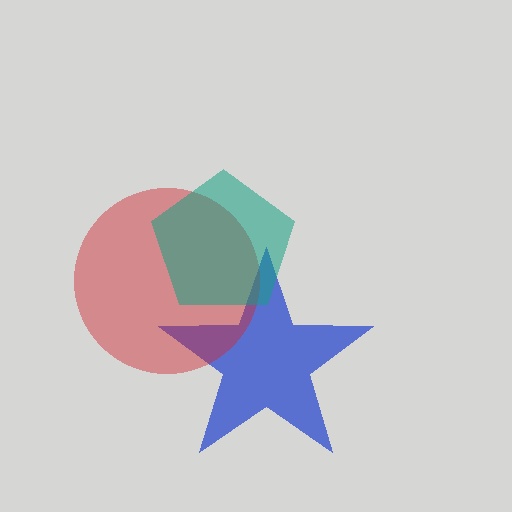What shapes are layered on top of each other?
The layered shapes are: a blue star, a red circle, a teal pentagon.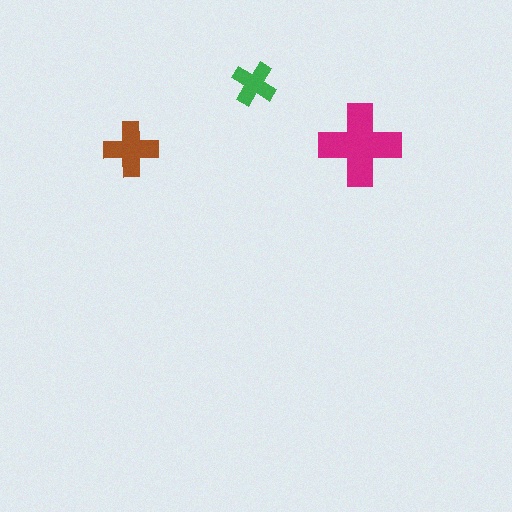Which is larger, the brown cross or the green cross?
The brown one.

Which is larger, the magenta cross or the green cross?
The magenta one.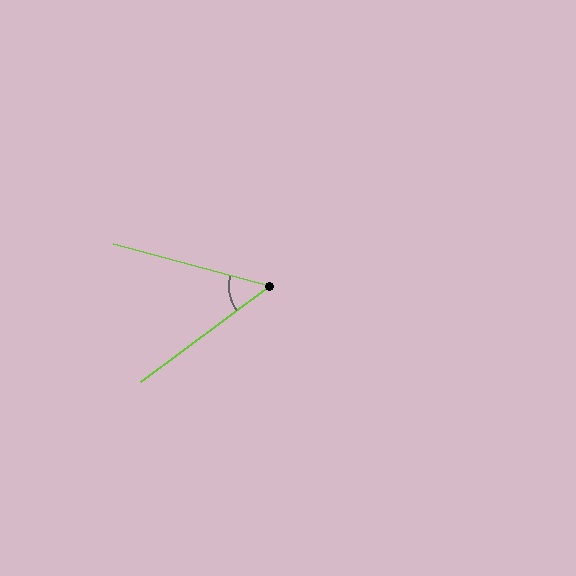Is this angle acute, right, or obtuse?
It is acute.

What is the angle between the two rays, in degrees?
Approximately 51 degrees.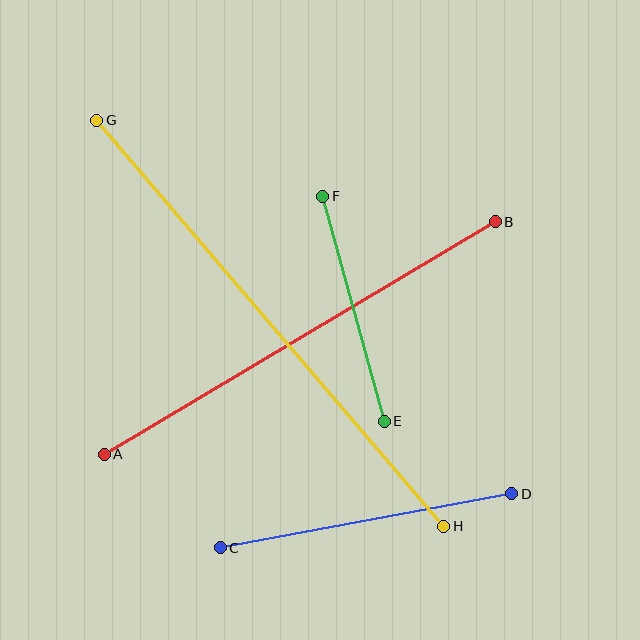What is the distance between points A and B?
The distance is approximately 455 pixels.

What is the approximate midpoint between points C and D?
The midpoint is at approximately (366, 521) pixels.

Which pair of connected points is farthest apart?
Points G and H are farthest apart.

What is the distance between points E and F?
The distance is approximately 233 pixels.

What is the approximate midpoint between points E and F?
The midpoint is at approximately (354, 309) pixels.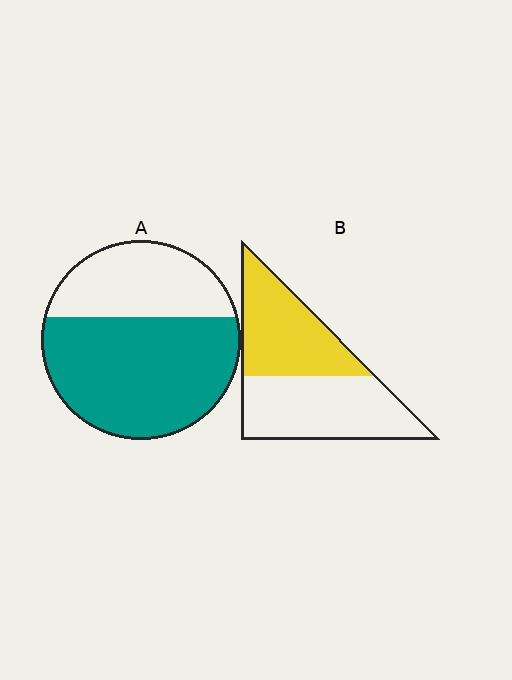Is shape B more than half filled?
Roughly half.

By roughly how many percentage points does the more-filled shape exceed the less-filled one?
By roughly 20 percentage points (A over B).